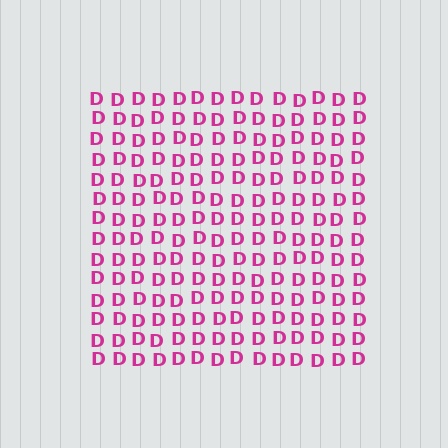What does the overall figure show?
The overall figure shows a square.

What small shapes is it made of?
It is made of small letter D's.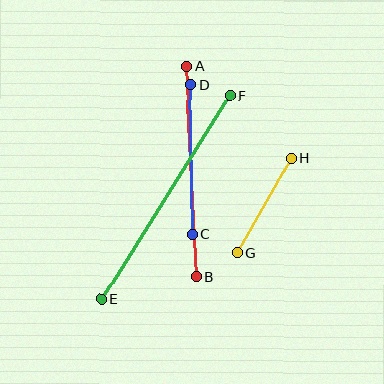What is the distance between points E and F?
The distance is approximately 240 pixels.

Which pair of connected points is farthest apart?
Points E and F are farthest apart.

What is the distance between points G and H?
The distance is approximately 110 pixels.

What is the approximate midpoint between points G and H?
The midpoint is at approximately (264, 205) pixels.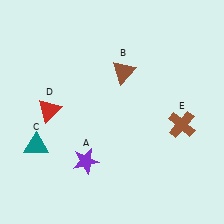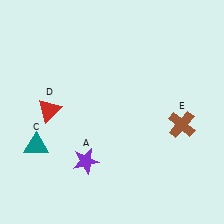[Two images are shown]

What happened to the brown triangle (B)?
The brown triangle (B) was removed in Image 2. It was in the top-right area of Image 1.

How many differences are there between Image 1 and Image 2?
There is 1 difference between the two images.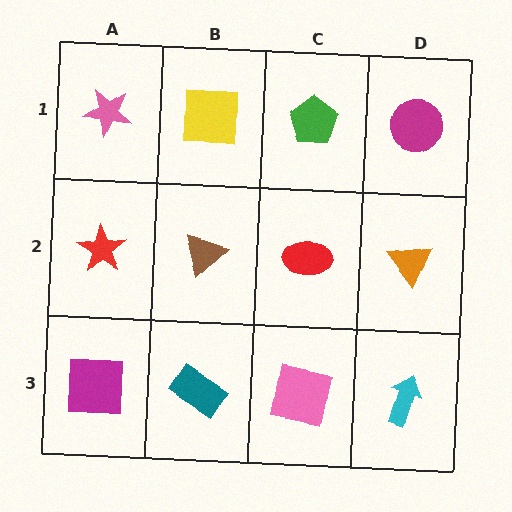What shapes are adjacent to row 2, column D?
A magenta circle (row 1, column D), a cyan arrow (row 3, column D), a red ellipse (row 2, column C).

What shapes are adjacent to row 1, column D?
An orange triangle (row 2, column D), a green pentagon (row 1, column C).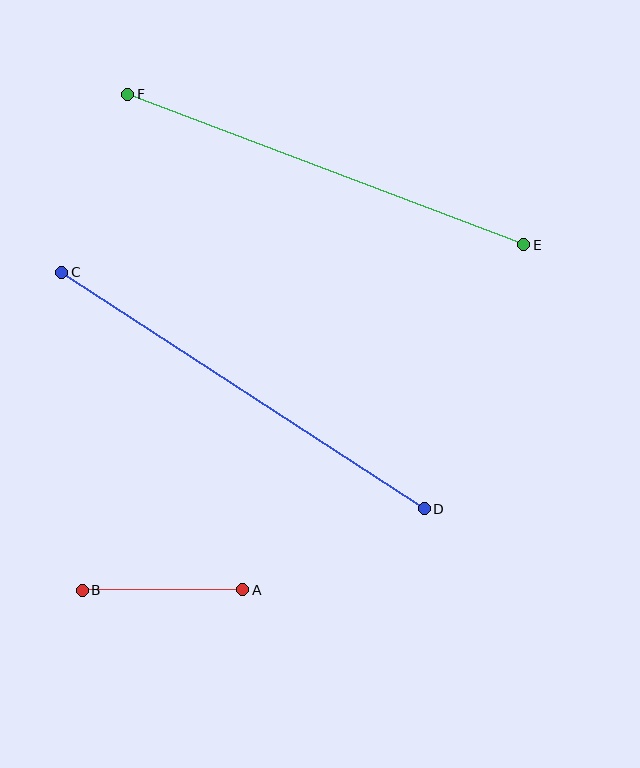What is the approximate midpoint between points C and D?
The midpoint is at approximately (243, 391) pixels.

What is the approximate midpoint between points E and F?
The midpoint is at approximately (326, 170) pixels.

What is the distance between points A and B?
The distance is approximately 161 pixels.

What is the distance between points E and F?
The distance is approximately 424 pixels.